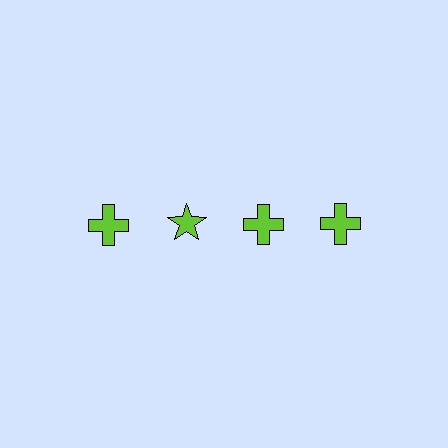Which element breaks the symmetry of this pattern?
The lime star in the top row, second from left column breaks the symmetry. All other shapes are lime crosses.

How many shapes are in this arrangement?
There are 4 shapes arranged in a grid pattern.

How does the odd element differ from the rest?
It has a different shape: star instead of cross.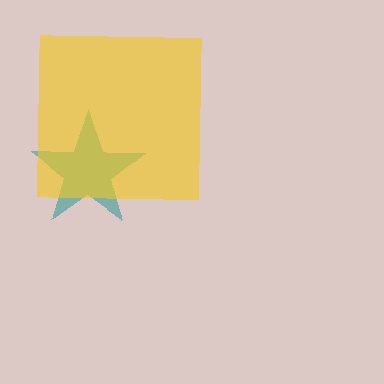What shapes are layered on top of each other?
The layered shapes are: a teal star, a yellow square.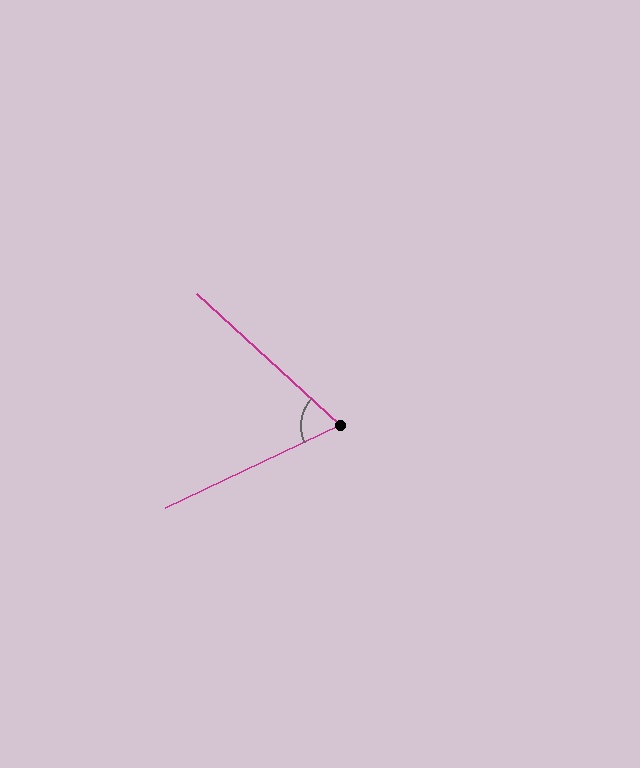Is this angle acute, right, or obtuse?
It is acute.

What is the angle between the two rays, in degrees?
Approximately 68 degrees.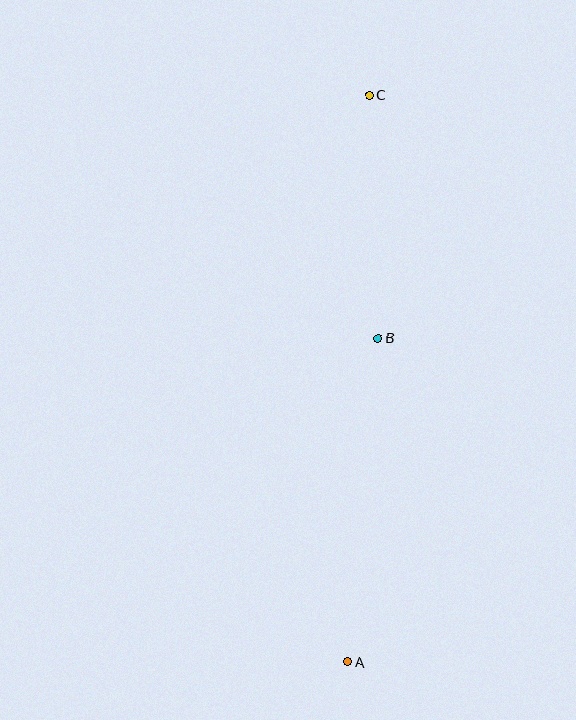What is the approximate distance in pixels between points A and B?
The distance between A and B is approximately 325 pixels.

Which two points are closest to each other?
Points B and C are closest to each other.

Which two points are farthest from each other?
Points A and C are farthest from each other.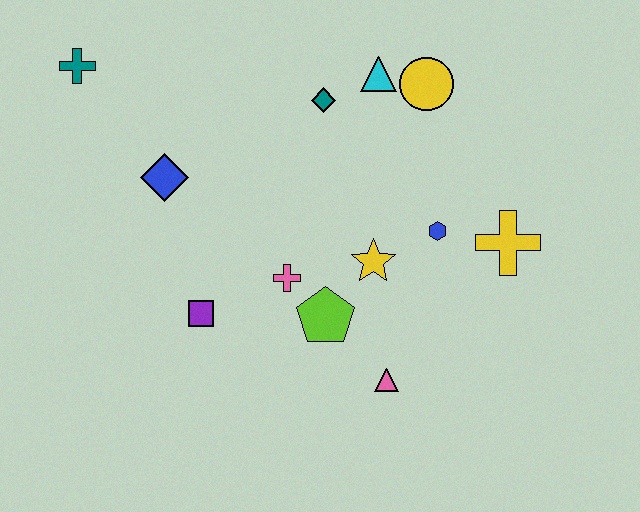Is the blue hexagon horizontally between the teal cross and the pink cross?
No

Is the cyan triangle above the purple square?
Yes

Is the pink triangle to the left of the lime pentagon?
No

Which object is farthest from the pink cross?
The teal cross is farthest from the pink cross.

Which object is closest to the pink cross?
The lime pentagon is closest to the pink cross.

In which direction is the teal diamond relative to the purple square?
The teal diamond is above the purple square.